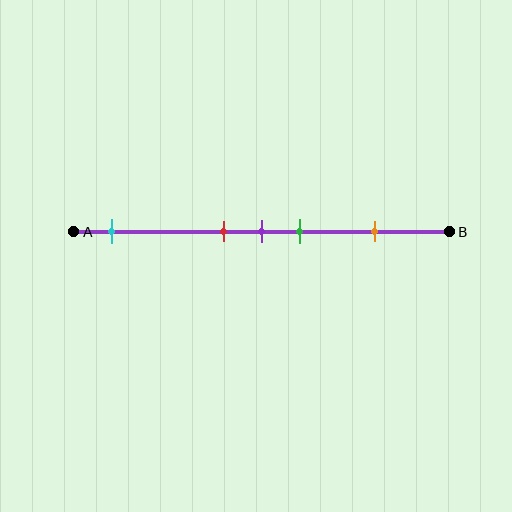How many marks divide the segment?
There are 5 marks dividing the segment.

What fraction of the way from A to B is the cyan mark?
The cyan mark is approximately 10% (0.1) of the way from A to B.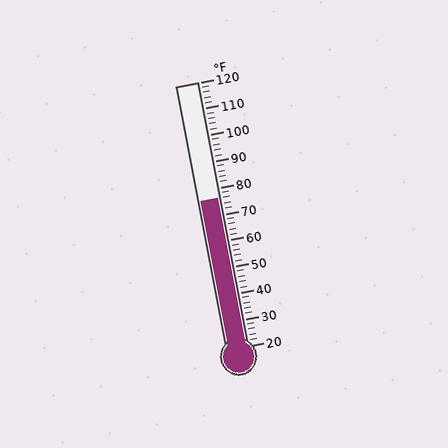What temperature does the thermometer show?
The thermometer shows approximately 76°F.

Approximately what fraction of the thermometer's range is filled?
The thermometer is filled to approximately 55% of its range.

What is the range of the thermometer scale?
The thermometer scale ranges from 20°F to 120°F.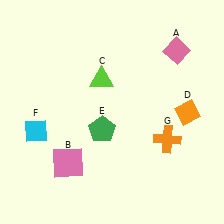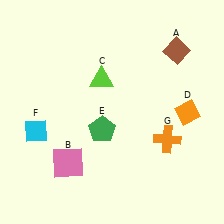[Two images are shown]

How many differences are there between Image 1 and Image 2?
There is 1 difference between the two images.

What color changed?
The diamond (A) changed from pink in Image 1 to brown in Image 2.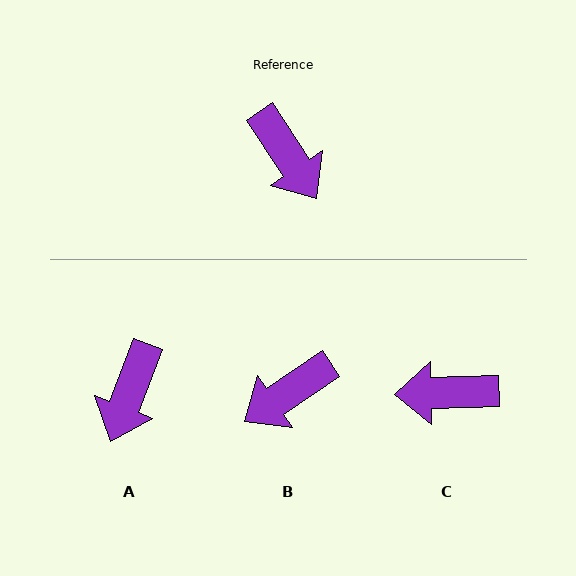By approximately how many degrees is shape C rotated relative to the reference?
Approximately 122 degrees clockwise.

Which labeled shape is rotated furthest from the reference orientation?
C, about 122 degrees away.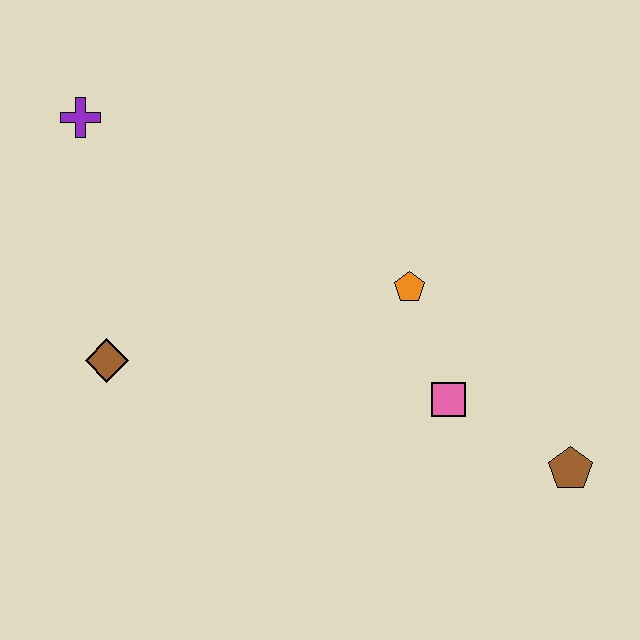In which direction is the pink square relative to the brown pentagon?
The pink square is to the left of the brown pentagon.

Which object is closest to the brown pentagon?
The pink square is closest to the brown pentagon.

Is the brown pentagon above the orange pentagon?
No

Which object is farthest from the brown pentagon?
The purple cross is farthest from the brown pentagon.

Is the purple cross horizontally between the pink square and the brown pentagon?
No